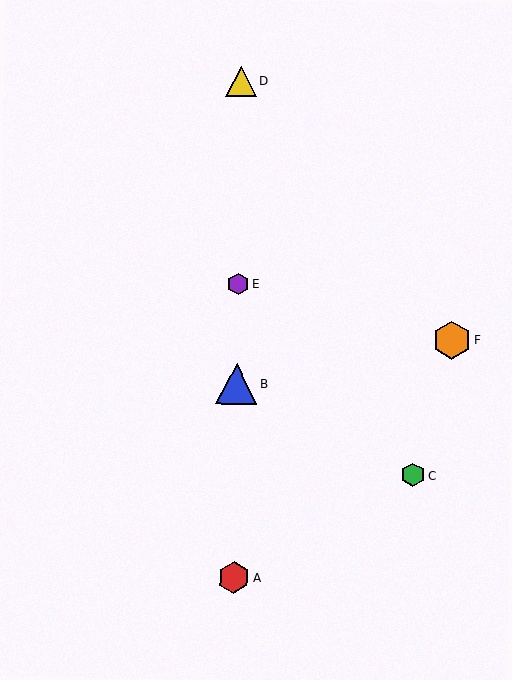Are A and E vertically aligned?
Yes, both are at x≈234.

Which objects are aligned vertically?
Objects A, B, D, E are aligned vertically.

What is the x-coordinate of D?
Object D is at x≈241.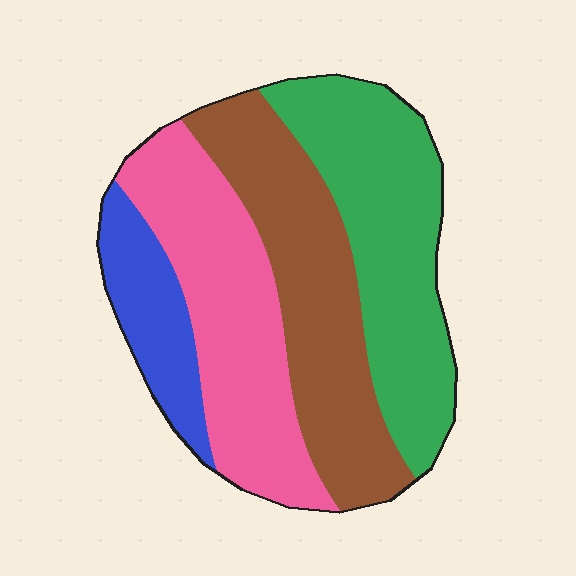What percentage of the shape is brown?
Brown takes up about one quarter (1/4) of the shape.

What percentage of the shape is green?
Green takes up about one third (1/3) of the shape.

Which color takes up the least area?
Blue, at roughly 10%.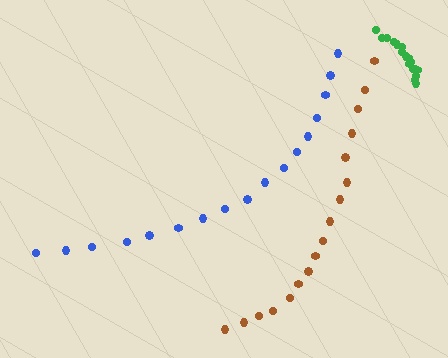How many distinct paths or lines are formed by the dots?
There are 3 distinct paths.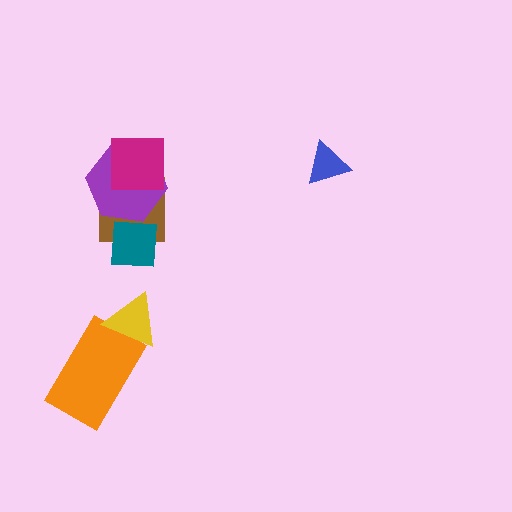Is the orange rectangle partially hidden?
Yes, it is partially covered by another shape.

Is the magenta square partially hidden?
No, no other shape covers it.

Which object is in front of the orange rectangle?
The yellow triangle is in front of the orange rectangle.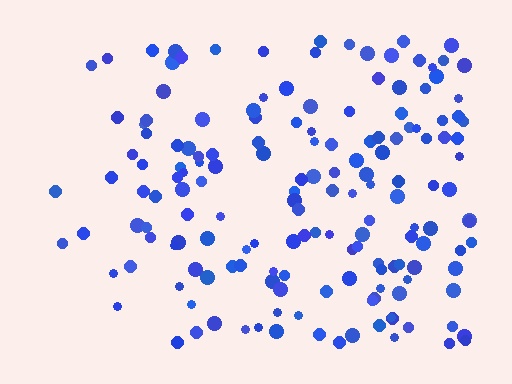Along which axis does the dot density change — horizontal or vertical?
Horizontal.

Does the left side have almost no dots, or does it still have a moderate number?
Still a moderate number, just noticeably fewer than the right.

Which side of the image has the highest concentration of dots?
The right.